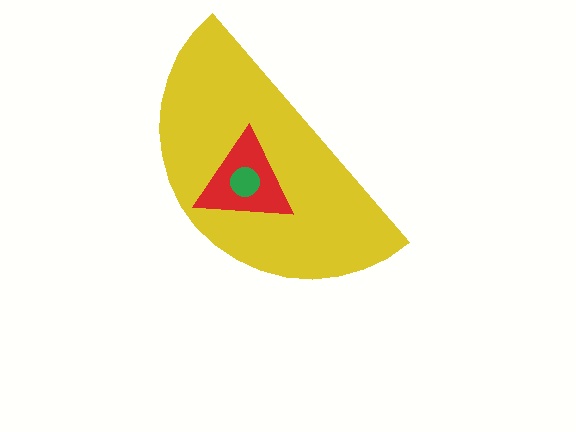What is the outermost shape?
The yellow semicircle.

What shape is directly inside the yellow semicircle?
The red triangle.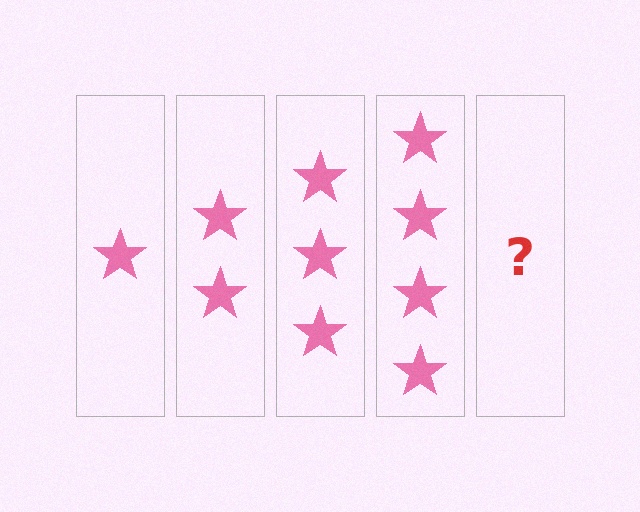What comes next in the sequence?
The next element should be 5 stars.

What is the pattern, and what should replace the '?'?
The pattern is that each step adds one more star. The '?' should be 5 stars.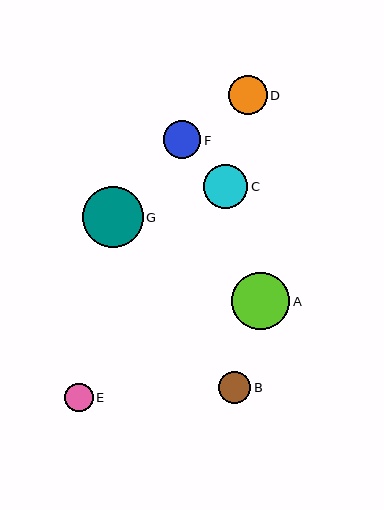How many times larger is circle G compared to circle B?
Circle G is approximately 1.9 times the size of circle B.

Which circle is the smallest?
Circle E is the smallest with a size of approximately 29 pixels.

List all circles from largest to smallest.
From largest to smallest: G, A, C, D, F, B, E.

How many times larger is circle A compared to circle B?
Circle A is approximately 1.8 times the size of circle B.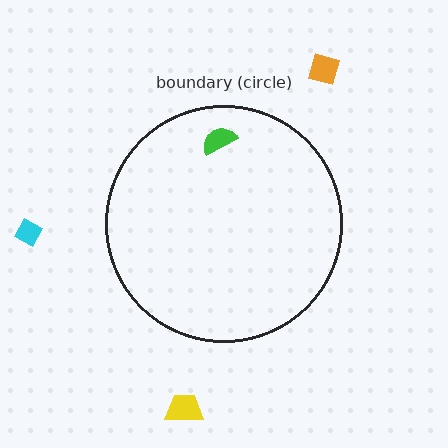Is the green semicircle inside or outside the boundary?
Inside.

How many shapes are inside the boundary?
1 inside, 3 outside.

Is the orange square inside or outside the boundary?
Outside.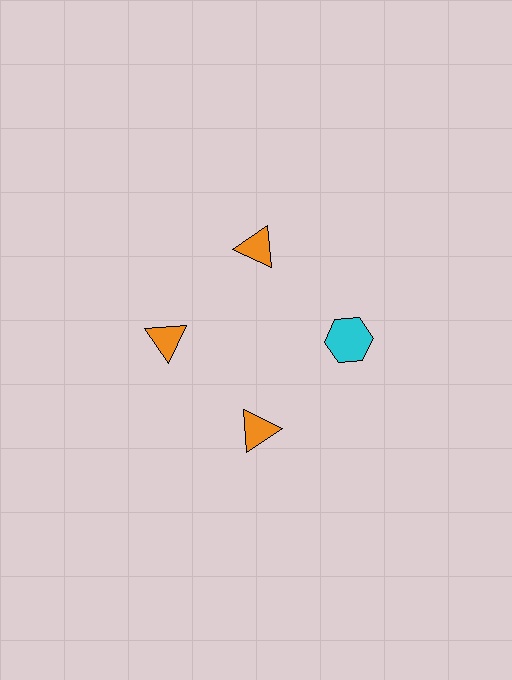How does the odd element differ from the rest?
It differs in both color (cyan instead of orange) and shape (hexagon instead of triangle).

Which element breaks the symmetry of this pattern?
The cyan hexagon at roughly the 3 o'clock position breaks the symmetry. All other shapes are orange triangles.